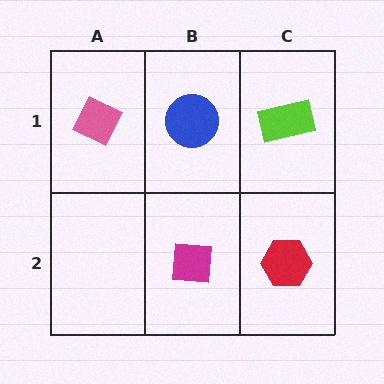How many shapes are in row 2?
2 shapes.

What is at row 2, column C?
A red hexagon.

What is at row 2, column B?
A magenta square.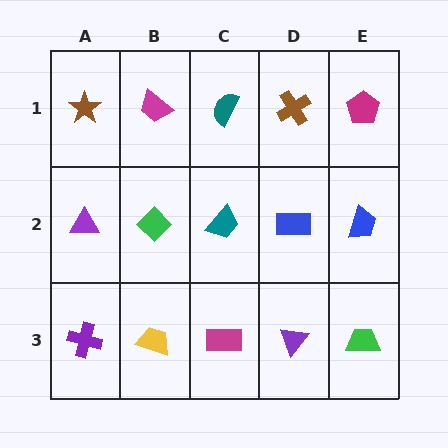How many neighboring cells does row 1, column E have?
2.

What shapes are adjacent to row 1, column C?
A teal trapezoid (row 2, column C), a magenta trapezoid (row 1, column B), a brown cross (row 1, column D).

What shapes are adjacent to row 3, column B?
A green diamond (row 2, column B), a purple cross (row 3, column A), a magenta rectangle (row 3, column C).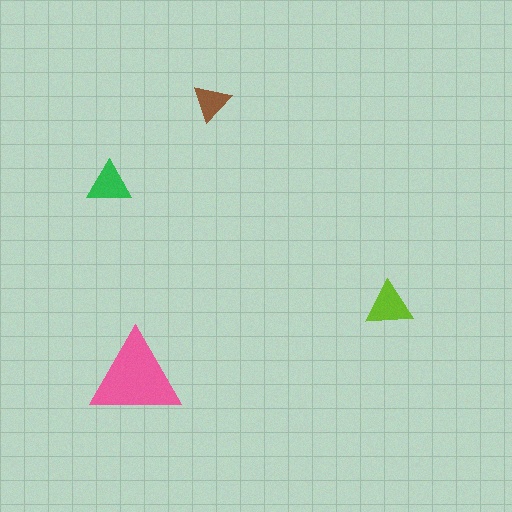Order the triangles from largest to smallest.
the pink one, the lime one, the green one, the brown one.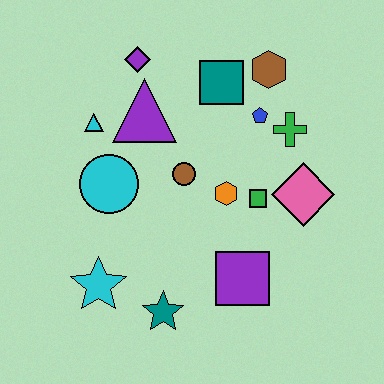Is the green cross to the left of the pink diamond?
Yes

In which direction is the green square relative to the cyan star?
The green square is to the right of the cyan star.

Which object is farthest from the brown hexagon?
The cyan star is farthest from the brown hexagon.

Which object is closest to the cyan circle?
The cyan triangle is closest to the cyan circle.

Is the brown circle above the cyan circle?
Yes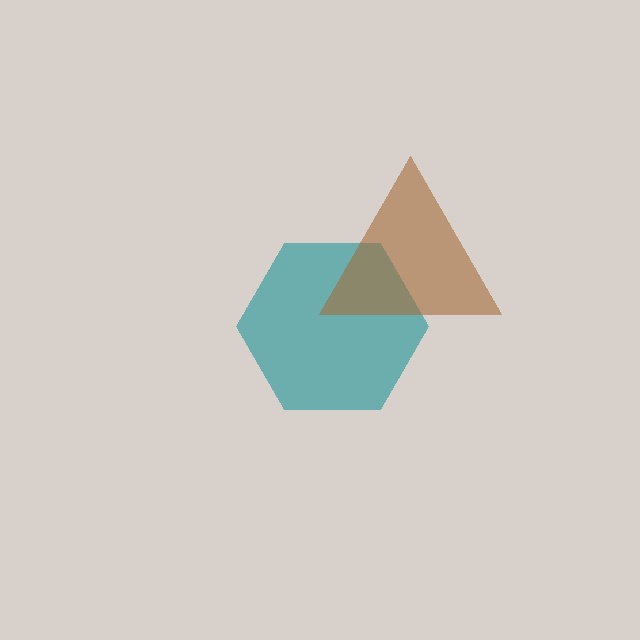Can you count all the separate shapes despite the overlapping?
Yes, there are 2 separate shapes.